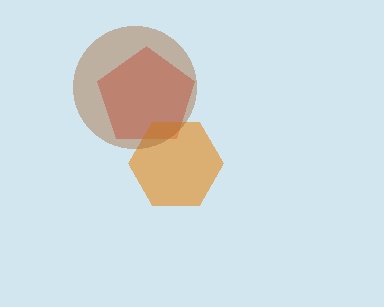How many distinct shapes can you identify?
There are 3 distinct shapes: a red pentagon, an orange hexagon, a brown circle.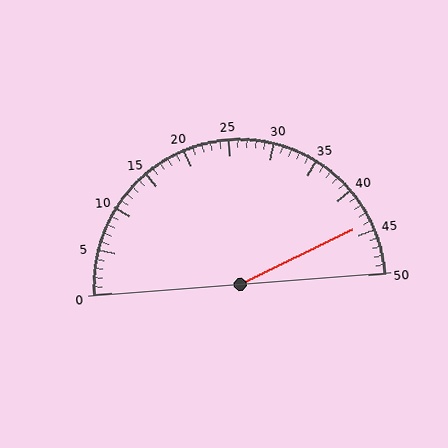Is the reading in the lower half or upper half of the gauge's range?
The reading is in the upper half of the range (0 to 50).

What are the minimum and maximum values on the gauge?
The gauge ranges from 0 to 50.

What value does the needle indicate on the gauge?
The needle indicates approximately 44.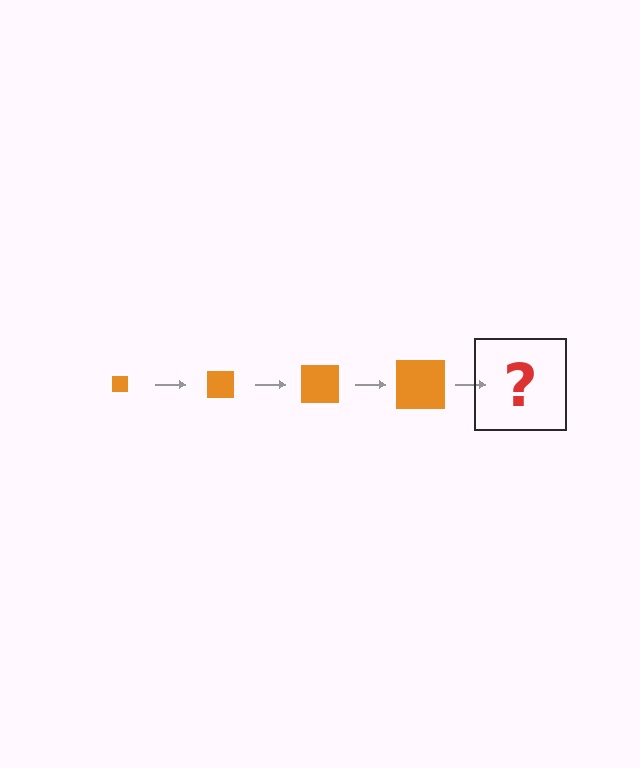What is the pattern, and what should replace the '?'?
The pattern is that the square gets progressively larger each step. The '?' should be an orange square, larger than the previous one.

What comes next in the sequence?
The next element should be an orange square, larger than the previous one.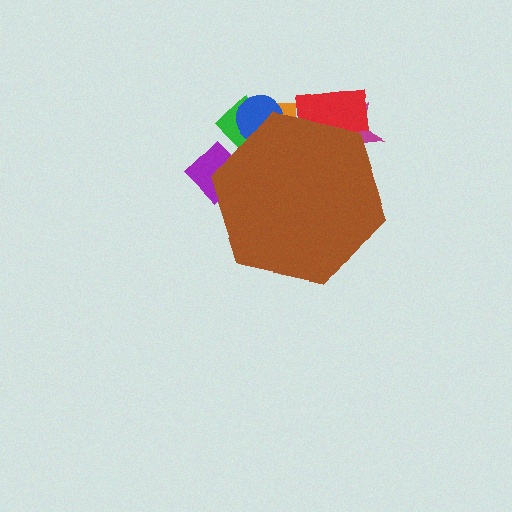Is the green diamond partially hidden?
Yes, the green diamond is partially hidden behind the brown hexagon.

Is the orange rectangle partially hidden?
Yes, the orange rectangle is partially hidden behind the brown hexagon.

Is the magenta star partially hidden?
Yes, the magenta star is partially hidden behind the brown hexagon.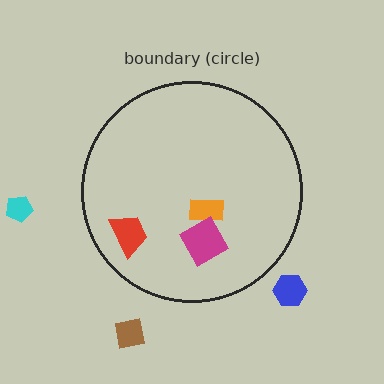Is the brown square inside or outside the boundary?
Outside.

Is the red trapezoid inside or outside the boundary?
Inside.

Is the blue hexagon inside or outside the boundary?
Outside.